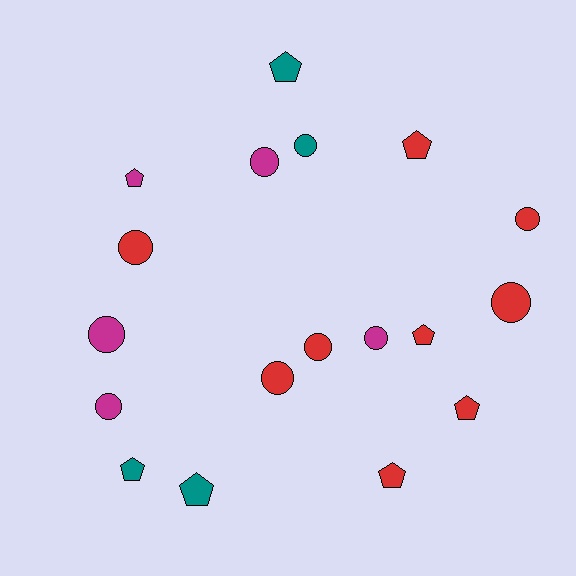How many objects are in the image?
There are 18 objects.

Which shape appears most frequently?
Circle, with 10 objects.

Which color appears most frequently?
Red, with 9 objects.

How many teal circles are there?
There is 1 teal circle.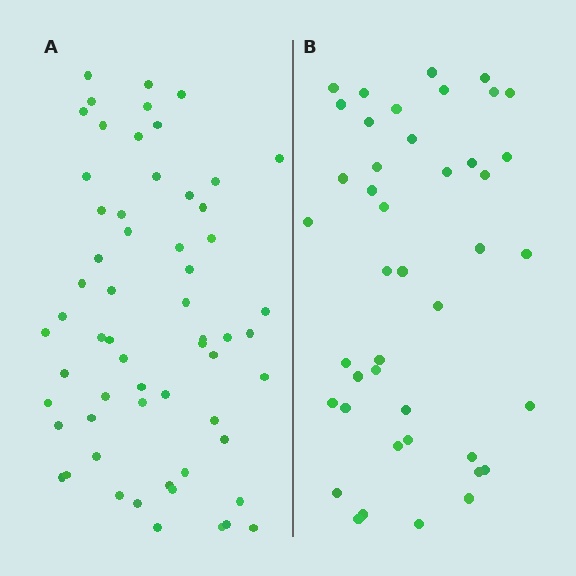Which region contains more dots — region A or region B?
Region A (the left region) has more dots.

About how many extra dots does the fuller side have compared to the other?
Region A has approximately 15 more dots than region B.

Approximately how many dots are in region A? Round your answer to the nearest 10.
About 60 dots.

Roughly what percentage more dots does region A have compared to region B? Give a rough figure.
About 40% more.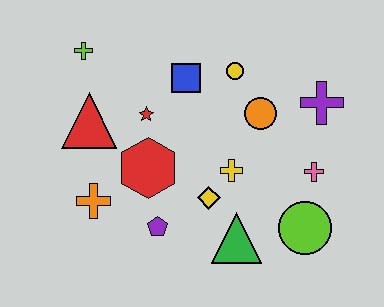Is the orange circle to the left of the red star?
No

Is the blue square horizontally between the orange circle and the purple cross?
No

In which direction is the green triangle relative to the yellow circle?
The green triangle is below the yellow circle.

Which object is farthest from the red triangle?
The lime circle is farthest from the red triangle.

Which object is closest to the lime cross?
The red triangle is closest to the lime cross.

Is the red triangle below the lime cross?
Yes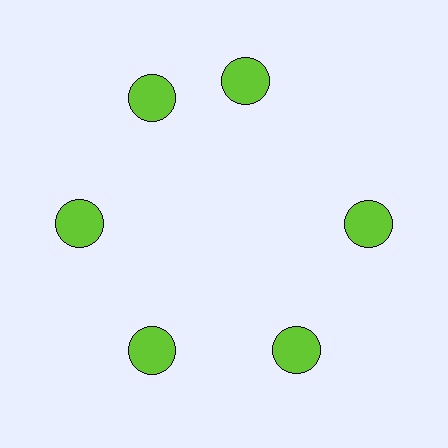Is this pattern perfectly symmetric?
No. The 6 lime circles are arranged in a ring, but one element near the 1 o'clock position is rotated out of alignment along the ring, breaking the 6-fold rotational symmetry.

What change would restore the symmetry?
The symmetry would be restored by rotating it back into even spacing with its neighbors so that all 6 circles sit at equal angles and equal distance from the center.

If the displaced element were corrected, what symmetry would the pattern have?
It would have 6-fold rotational symmetry — the pattern would map onto itself every 60 degrees.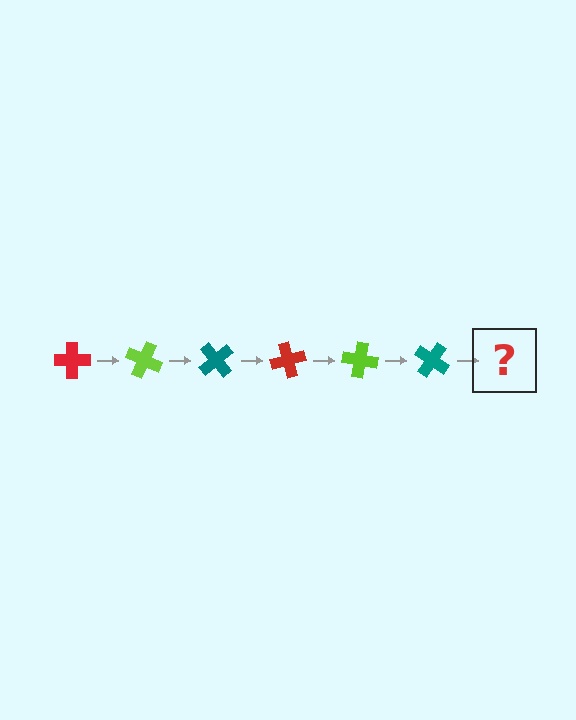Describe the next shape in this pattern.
It should be a red cross, rotated 150 degrees from the start.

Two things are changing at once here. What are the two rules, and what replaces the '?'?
The two rules are that it rotates 25 degrees each step and the color cycles through red, lime, and teal. The '?' should be a red cross, rotated 150 degrees from the start.